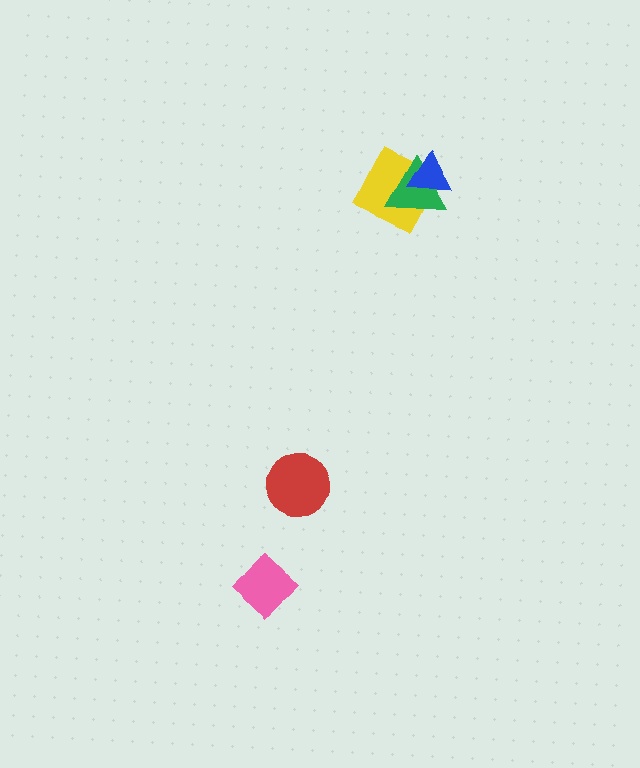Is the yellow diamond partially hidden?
Yes, it is partially covered by another shape.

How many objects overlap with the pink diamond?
0 objects overlap with the pink diamond.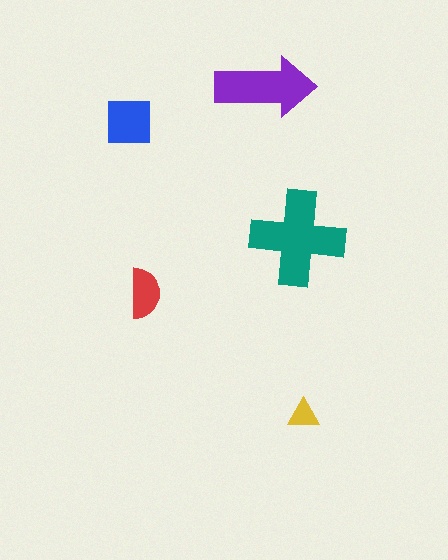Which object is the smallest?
The yellow triangle.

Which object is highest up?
The purple arrow is topmost.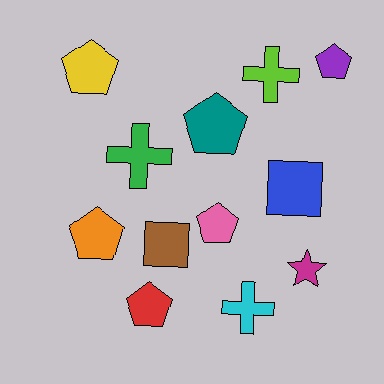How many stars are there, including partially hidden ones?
There is 1 star.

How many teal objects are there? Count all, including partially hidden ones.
There is 1 teal object.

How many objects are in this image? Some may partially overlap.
There are 12 objects.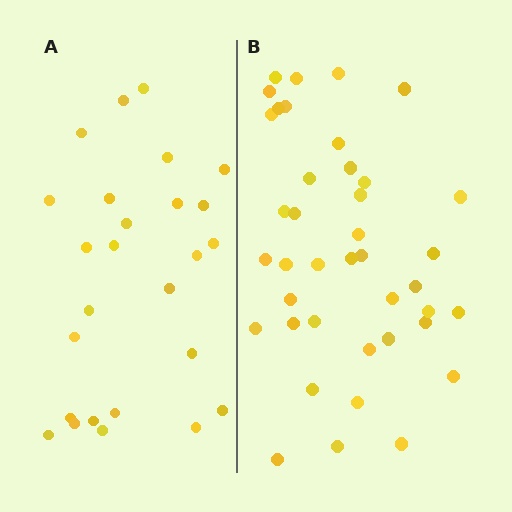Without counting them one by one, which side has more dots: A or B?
Region B (the right region) has more dots.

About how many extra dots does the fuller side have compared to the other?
Region B has approximately 15 more dots than region A.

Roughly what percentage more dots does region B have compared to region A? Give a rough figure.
About 55% more.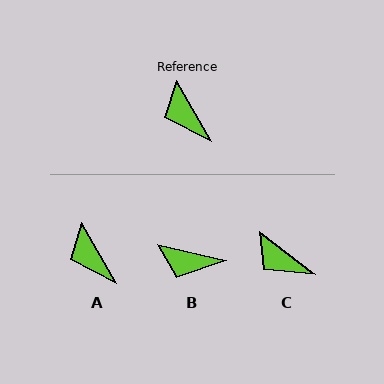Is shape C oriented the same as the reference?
No, it is off by about 23 degrees.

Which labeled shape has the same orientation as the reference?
A.